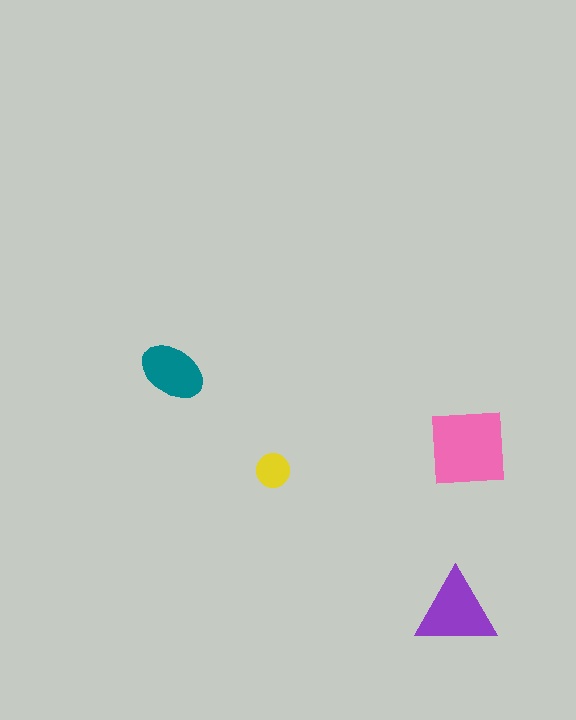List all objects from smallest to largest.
The yellow circle, the teal ellipse, the purple triangle, the pink square.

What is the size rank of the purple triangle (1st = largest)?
2nd.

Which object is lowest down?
The purple triangle is bottommost.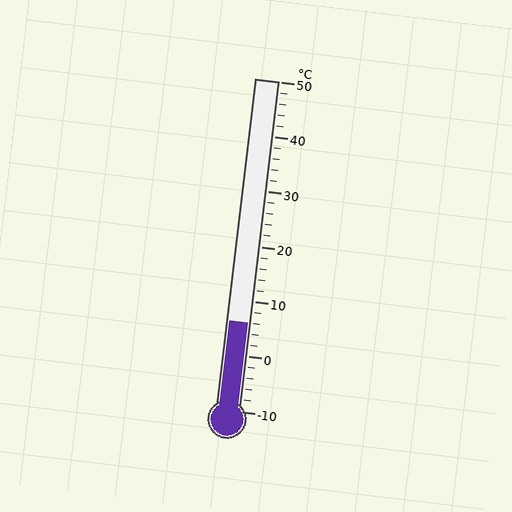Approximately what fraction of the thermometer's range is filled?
The thermometer is filled to approximately 25% of its range.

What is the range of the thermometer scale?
The thermometer scale ranges from -10°C to 50°C.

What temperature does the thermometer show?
The thermometer shows approximately 6°C.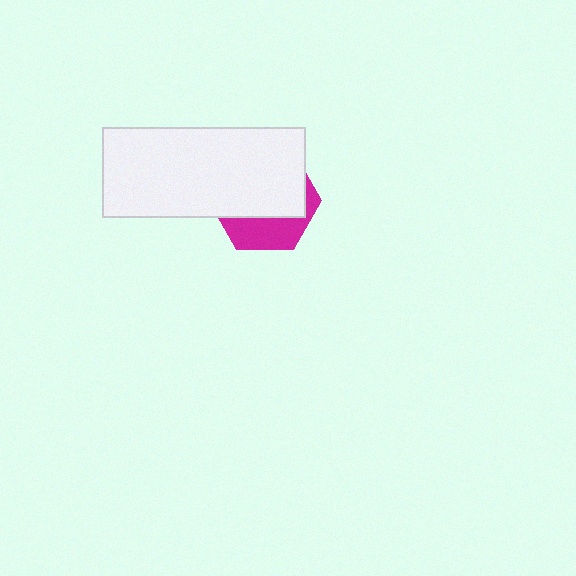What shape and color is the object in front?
The object in front is a white rectangle.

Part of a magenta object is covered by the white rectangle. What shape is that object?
It is a hexagon.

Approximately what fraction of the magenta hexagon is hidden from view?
Roughly 66% of the magenta hexagon is hidden behind the white rectangle.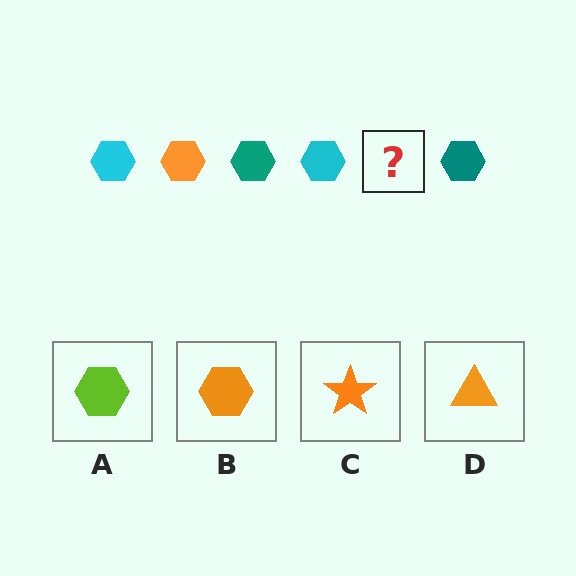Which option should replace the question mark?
Option B.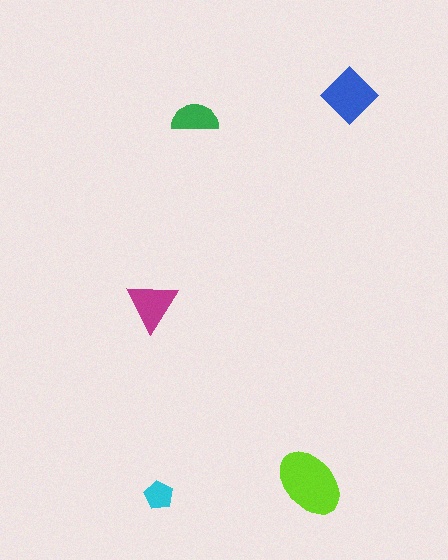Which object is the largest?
The lime ellipse.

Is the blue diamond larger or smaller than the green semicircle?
Larger.